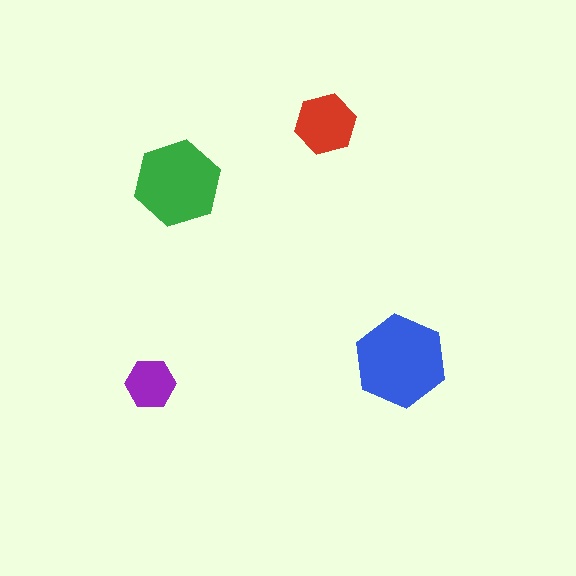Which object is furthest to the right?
The blue hexagon is rightmost.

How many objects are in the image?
There are 4 objects in the image.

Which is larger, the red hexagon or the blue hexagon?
The blue one.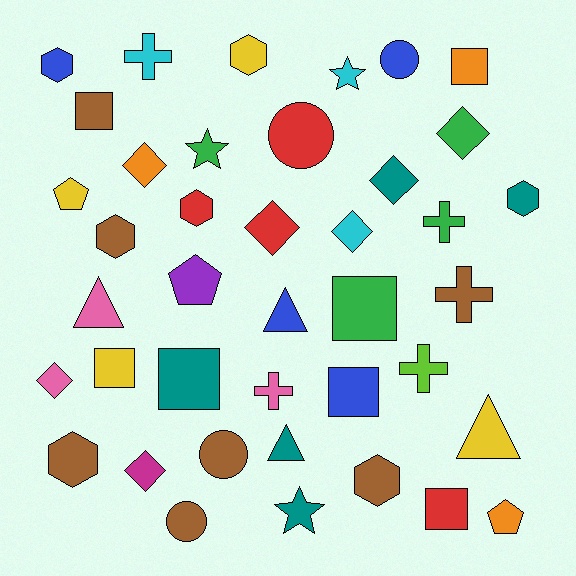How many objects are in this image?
There are 40 objects.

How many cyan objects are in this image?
There are 3 cyan objects.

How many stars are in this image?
There are 3 stars.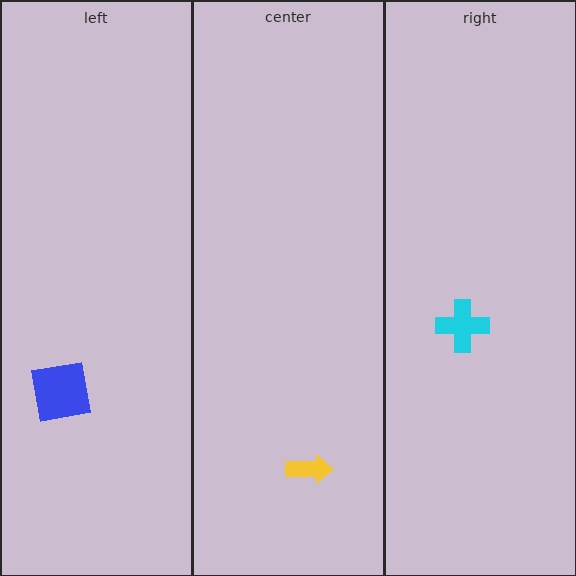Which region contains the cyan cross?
The right region.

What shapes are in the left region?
The blue square.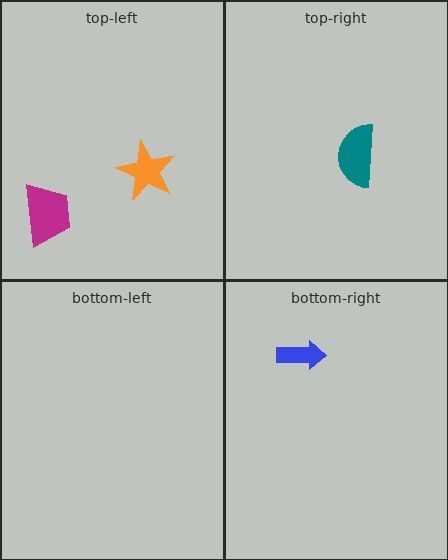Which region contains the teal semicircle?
The top-right region.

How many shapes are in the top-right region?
1.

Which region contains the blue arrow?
The bottom-right region.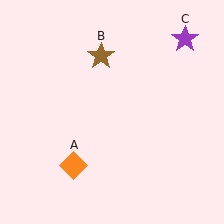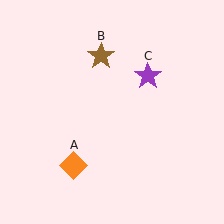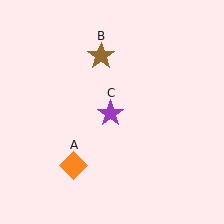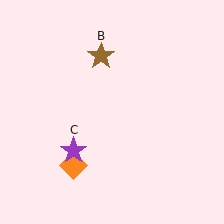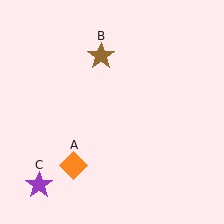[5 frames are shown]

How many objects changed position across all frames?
1 object changed position: purple star (object C).